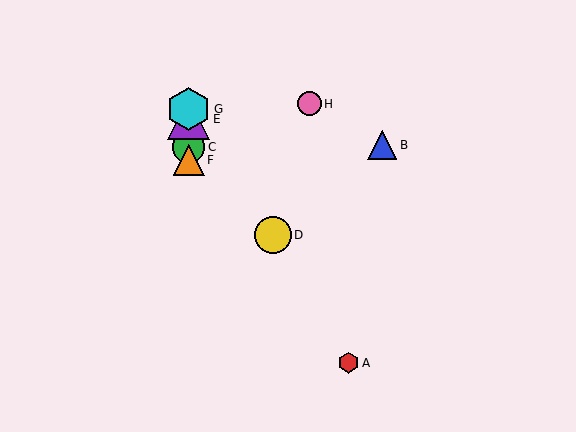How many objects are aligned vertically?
4 objects (C, E, F, G) are aligned vertically.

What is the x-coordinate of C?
Object C is at x≈189.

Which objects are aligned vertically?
Objects C, E, F, G are aligned vertically.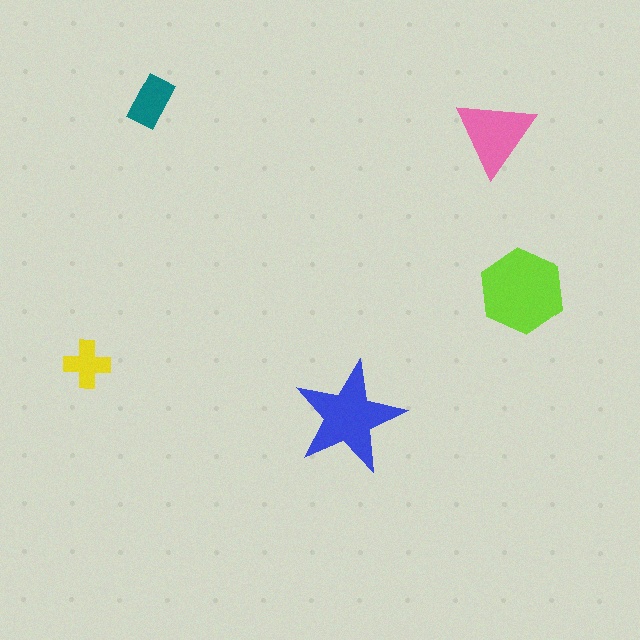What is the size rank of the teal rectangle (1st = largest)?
4th.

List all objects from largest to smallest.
The lime hexagon, the blue star, the pink triangle, the teal rectangle, the yellow cross.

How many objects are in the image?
There are 5 objects in the image.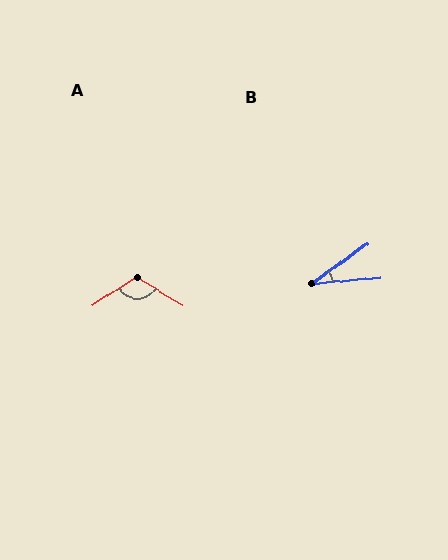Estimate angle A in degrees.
Approximately 116 degrees.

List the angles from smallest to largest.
B (30°), A (116°).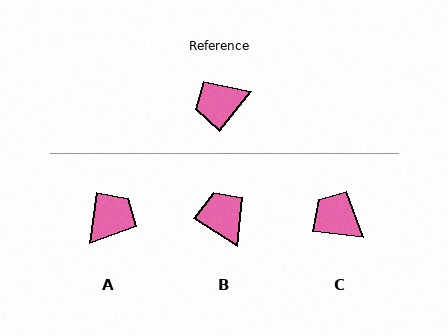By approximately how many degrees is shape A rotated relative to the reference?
Approximately 149 degrees clockwise.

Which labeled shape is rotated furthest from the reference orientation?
A, about 149 degrees away.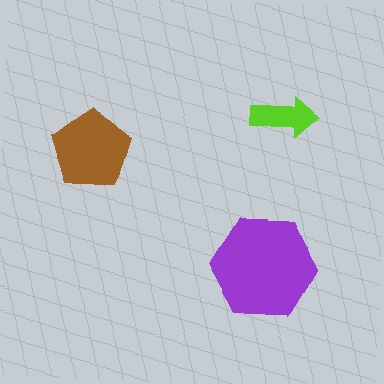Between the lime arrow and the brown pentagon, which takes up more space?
The brown pentagon.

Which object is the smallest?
The lime arrow.